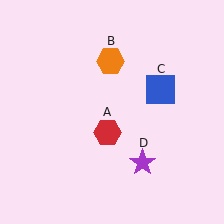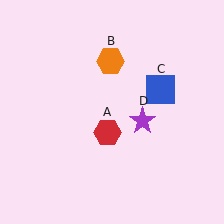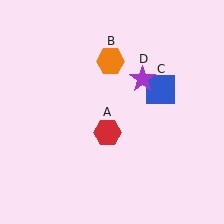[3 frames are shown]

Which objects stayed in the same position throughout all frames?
Red hexagon (object A) and orange hexagon (object B) and blue square (object C) remained stationary.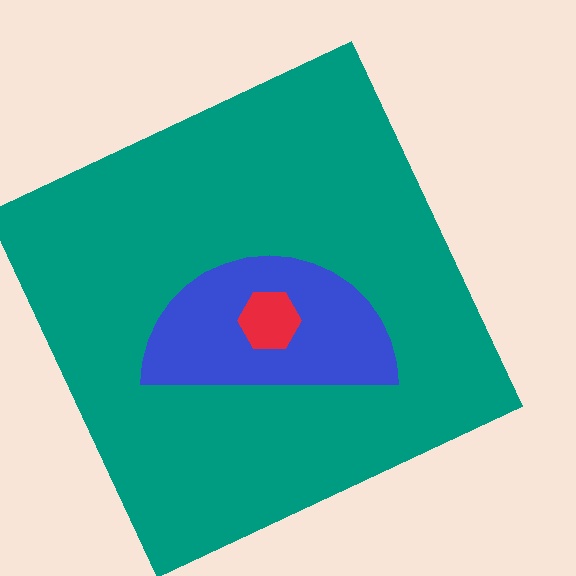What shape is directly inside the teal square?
The blue semicircle.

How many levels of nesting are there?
3.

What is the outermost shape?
The teal square.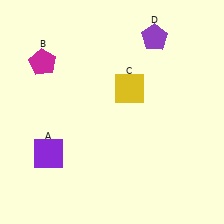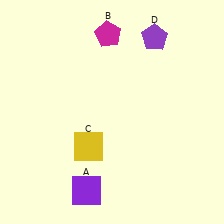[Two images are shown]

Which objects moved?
The objects that moved are: the purple square (A), the magenta pentagon (B), the yellow square (C).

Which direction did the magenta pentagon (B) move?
The magenta pentagon (B) moved right.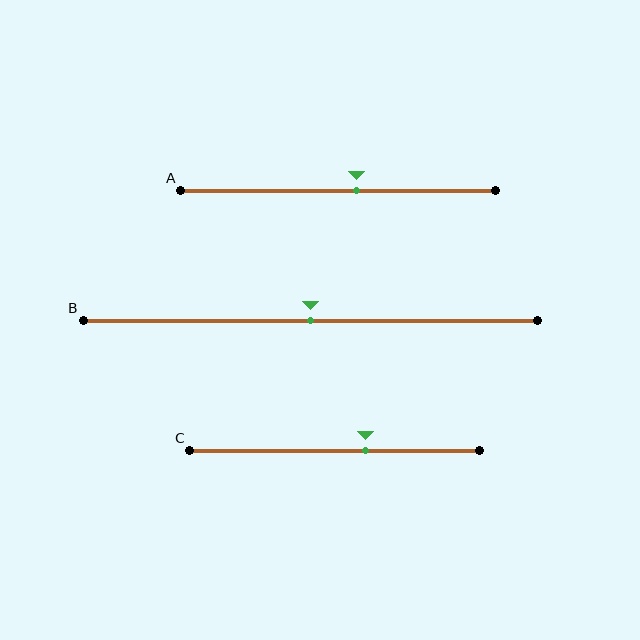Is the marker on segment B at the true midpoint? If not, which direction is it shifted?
Yes, the marker on segment B is at the true midpoint.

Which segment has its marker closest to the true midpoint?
Segment B has its marker closest to the true midpoint.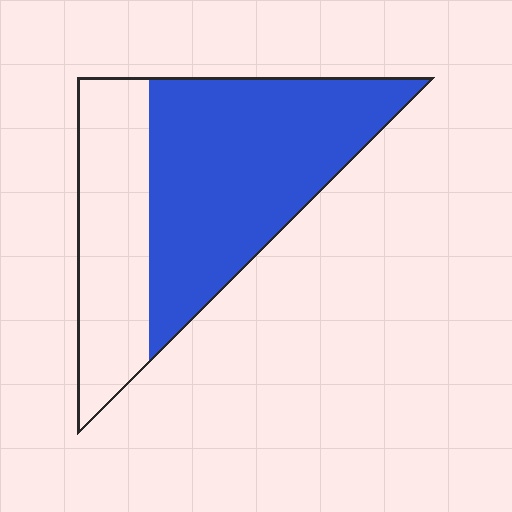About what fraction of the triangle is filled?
About five eighths (5/8).